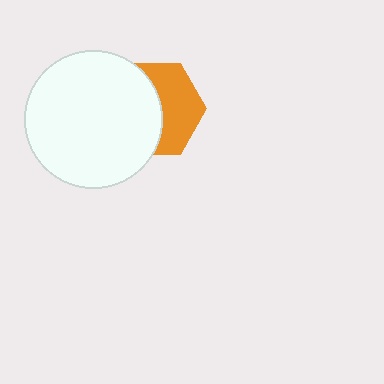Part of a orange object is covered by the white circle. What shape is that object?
It is a hexagon.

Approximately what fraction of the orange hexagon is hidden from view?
Roughly 53% of the orange hexagon is hidden behind the white circle.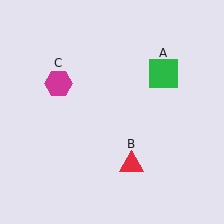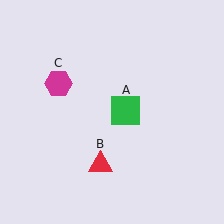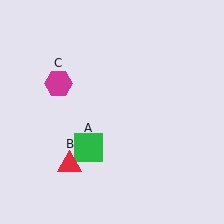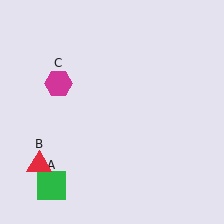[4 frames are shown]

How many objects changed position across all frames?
2 objects changed position: green square (object A), red triangle (object B).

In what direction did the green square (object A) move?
The green square (object A) moved down and to the left.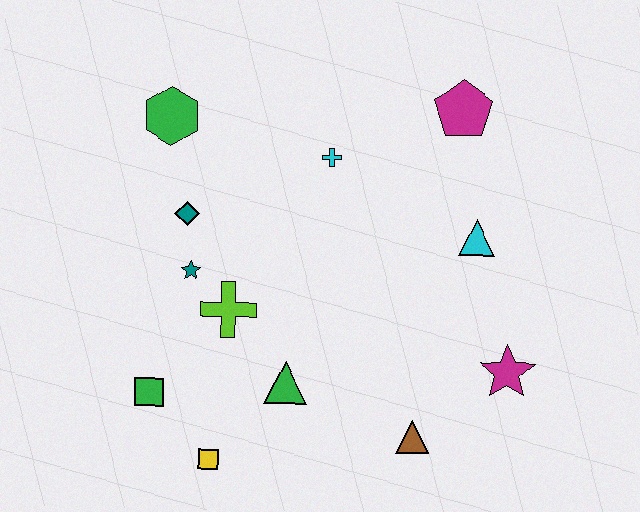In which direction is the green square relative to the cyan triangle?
The green square is to the left of the cyan triangle.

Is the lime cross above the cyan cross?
No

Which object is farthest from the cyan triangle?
The green square is farthest from the cyan triangle.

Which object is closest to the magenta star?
The brown triangle is closest to the magenta star.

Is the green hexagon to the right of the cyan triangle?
No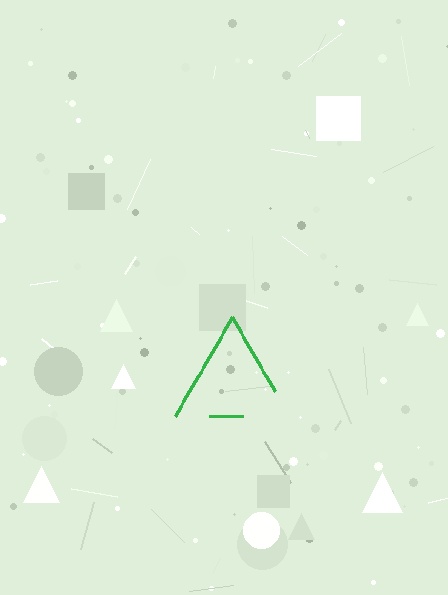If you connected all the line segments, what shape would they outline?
They would outline a triangle.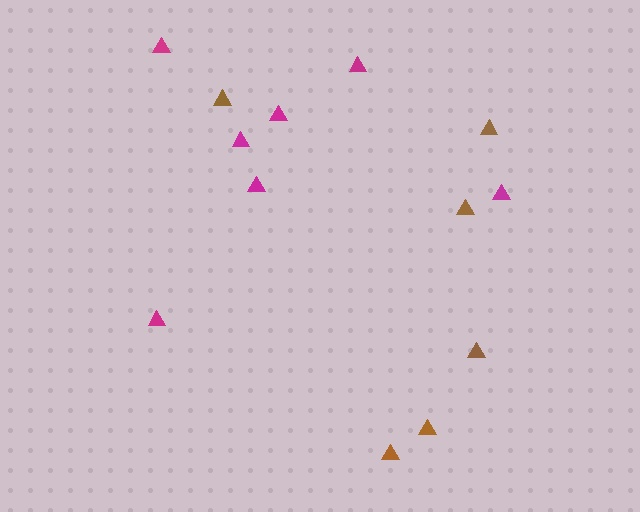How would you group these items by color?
There are 2 groups: one group of magenta triangles (7) and one group of brown triangles (6).